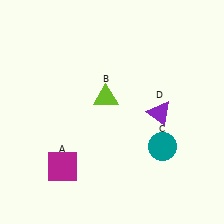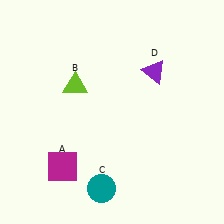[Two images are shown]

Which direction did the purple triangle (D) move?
The purple triangle (D) moved up.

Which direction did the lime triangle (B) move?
The lime triangle (B) moved left.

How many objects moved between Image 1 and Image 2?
3 objects moved between the two images.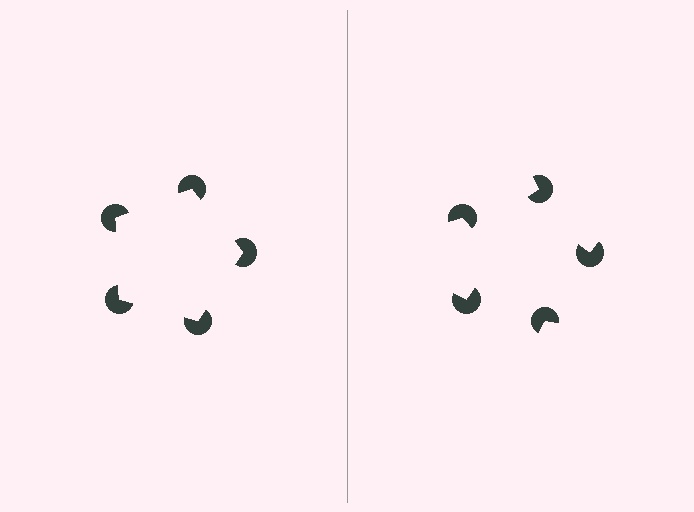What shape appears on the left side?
An illusory pentagon.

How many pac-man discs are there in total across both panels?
10 — 5 on each side.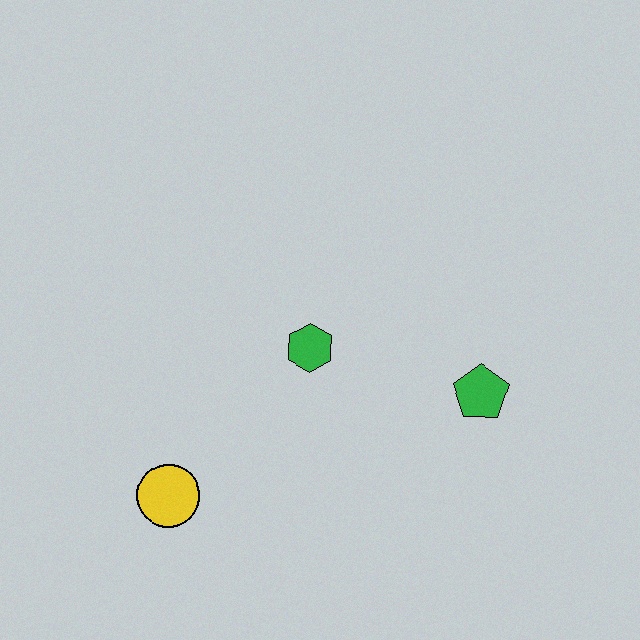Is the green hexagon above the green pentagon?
Yes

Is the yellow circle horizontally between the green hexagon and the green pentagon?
No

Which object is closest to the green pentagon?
The green hexagon is closest to the green pentagon.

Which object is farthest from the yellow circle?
The green pentagon is farthest from the yellow circle.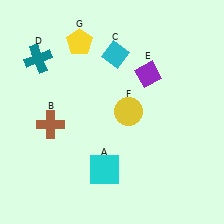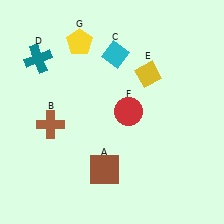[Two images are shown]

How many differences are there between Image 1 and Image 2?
There are 3 differences between the two images.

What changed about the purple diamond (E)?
In Image 1, E is purple. In Image 2, it changed to yellow.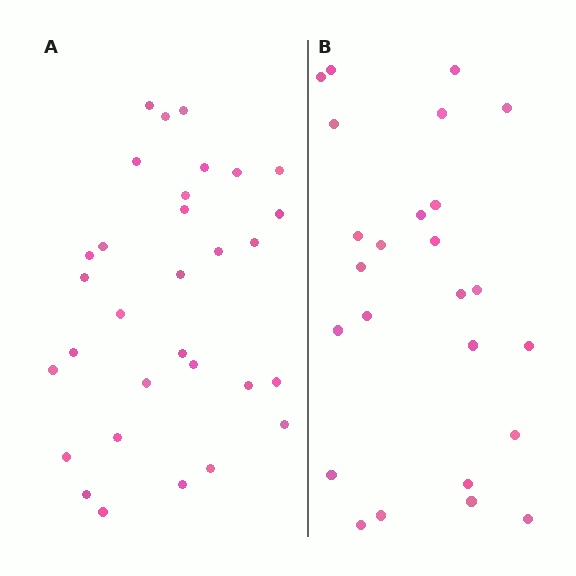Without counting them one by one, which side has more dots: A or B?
Region A (the left region) has more dots.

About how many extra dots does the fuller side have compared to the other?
Region A has about 6 more dots than region B.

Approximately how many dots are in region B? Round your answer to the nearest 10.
About 20 dots. (The exact count is 25, which rounds to 20.)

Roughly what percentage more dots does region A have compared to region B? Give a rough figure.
About 25% more.